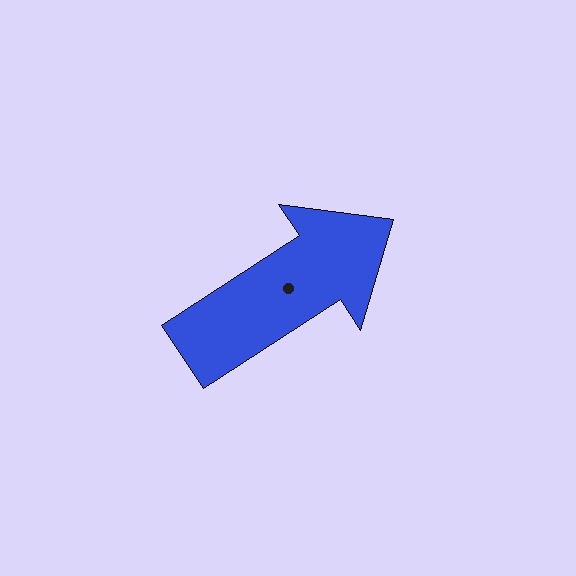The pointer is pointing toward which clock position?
Roughly 2 o'clock.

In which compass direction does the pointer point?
Northeast.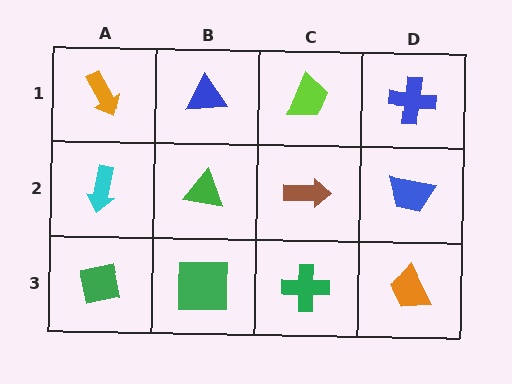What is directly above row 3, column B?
A green triangle.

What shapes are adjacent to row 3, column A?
A cyan arrow (row 2, column A), a green square (row 3, column B).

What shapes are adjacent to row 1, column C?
A brown arrow (row 2, column C), a blue triangle (row 1, column B), a blue cross (row 1, column D).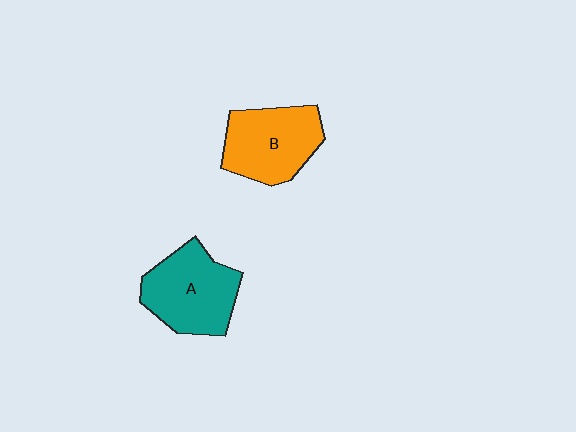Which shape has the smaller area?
Shape B (orange).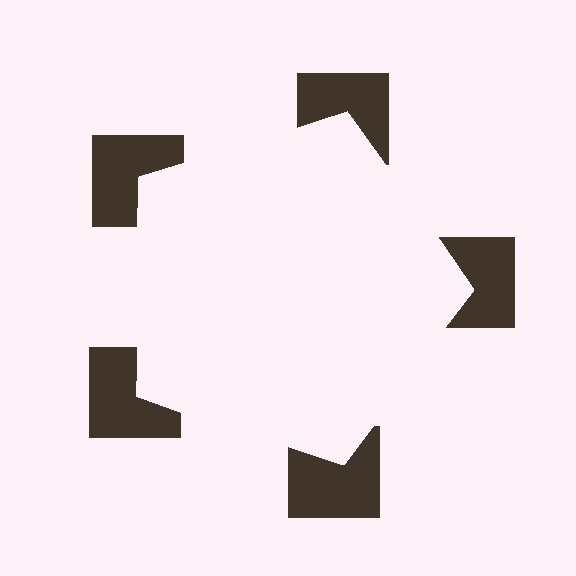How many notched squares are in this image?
There are 5 — one at each vertex of the illusory pentagon.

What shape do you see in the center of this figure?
An illusory pentagon — its edges are inferred from the aligned wedge cuts in the notched squares, not physically drawn.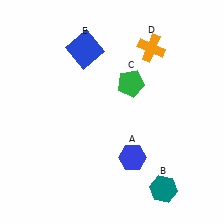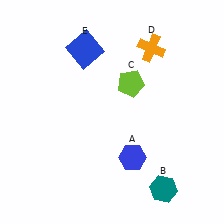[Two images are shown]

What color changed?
The pentagon (C) changed from green in Image 1 to lime in Image 2.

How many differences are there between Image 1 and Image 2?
There is 1 difference between the two images.